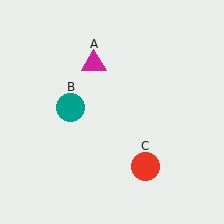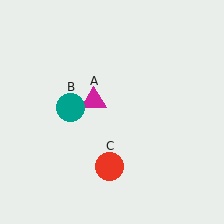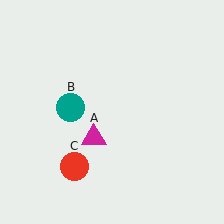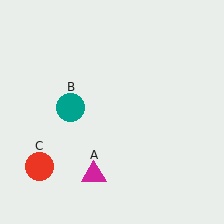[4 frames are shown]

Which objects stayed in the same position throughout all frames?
Teal circle (object B) remained stationary.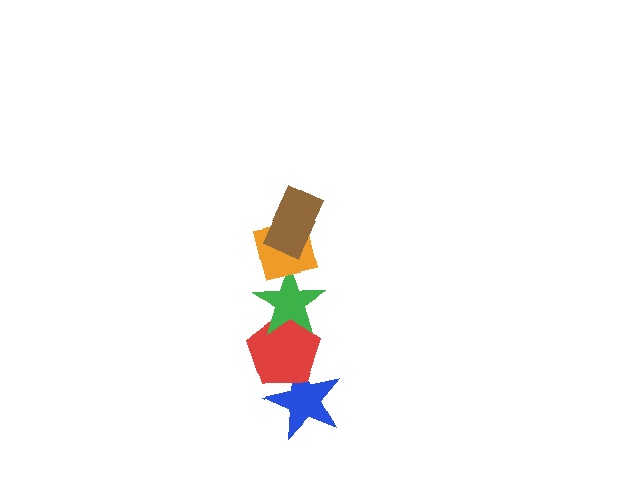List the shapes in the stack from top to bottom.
From top to bottom: the brown rectangle, the orange square, the green star, the red pentagon, the blue star.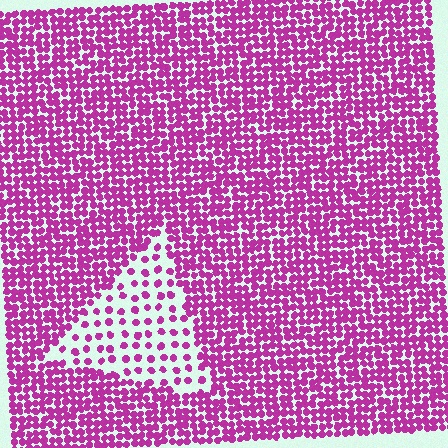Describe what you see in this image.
The image contains small magenta elements arranged at two different densities. A triangle-shaped region is visible where the elements are less densely packed than the surrounding area.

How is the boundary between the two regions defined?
The boundary is defined by a change in element density (approximately 2.8x ratio). All elements are the same color, size, and shape.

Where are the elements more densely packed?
The elements are more densely packed outside the triangle boundary.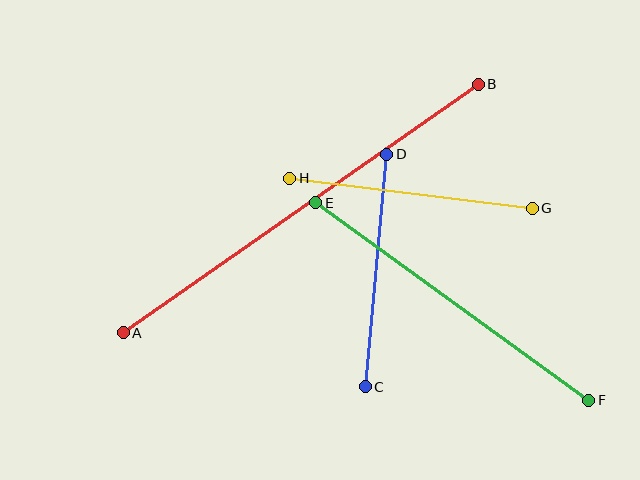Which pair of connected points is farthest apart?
Points A and B are farthest apart.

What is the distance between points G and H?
The distance is approximately 244 pixels.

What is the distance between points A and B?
The distance is approximately 433 pixels.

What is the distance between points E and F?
The distance is approximately 337 pixels.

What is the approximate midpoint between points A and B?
The midpoint is at approximately (301, 209) pixels.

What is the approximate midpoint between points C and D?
The midpoint is at approximately (376, 271) pixels.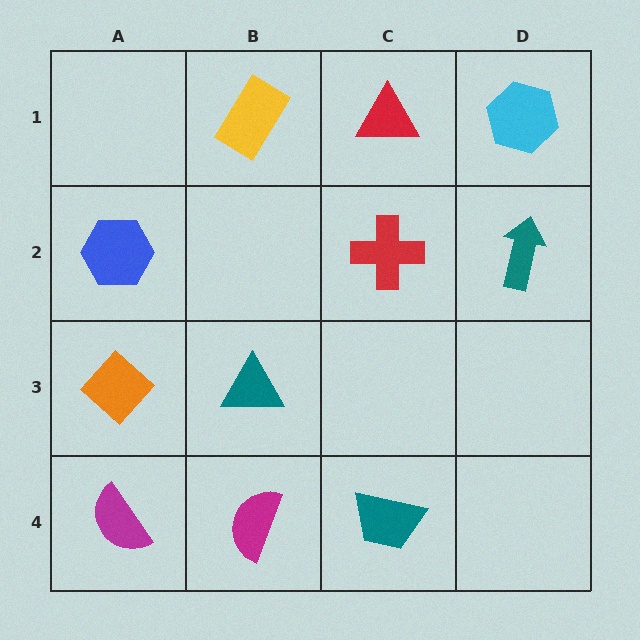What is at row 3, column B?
A teal triangle.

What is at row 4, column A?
A magenta semicircle.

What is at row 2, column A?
A blue hexagon.